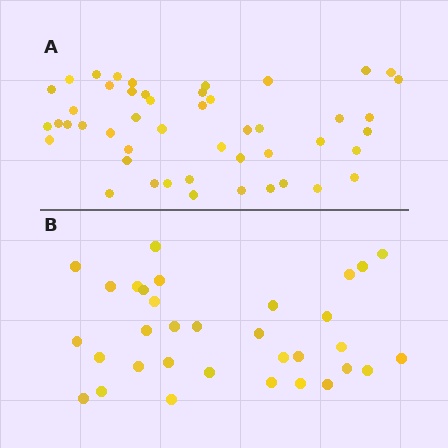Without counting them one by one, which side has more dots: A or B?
Region A (the top region) has more dots.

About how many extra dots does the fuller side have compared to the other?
Region A has approximately 15 more dots than region B.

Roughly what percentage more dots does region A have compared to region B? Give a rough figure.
About 45% more.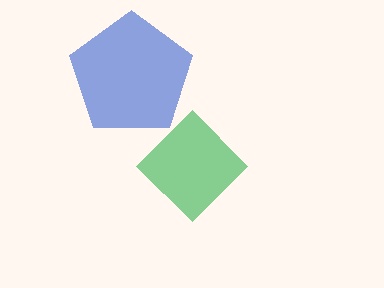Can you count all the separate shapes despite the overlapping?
Yes, there are 2 separate shapes.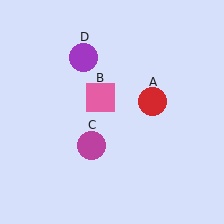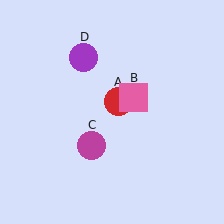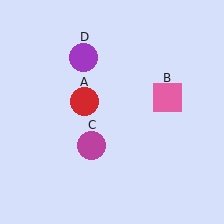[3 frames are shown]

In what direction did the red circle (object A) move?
The red circle (object A) moved left.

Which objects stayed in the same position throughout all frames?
Magenta circle (object C) and purple circle (object D) remained stationary.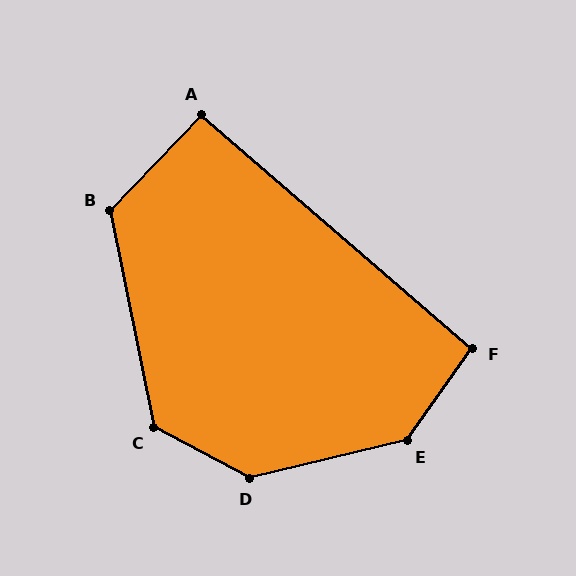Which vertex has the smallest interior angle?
A, at approximately 93 degrees.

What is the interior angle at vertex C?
Approximately 129 degrees (obtuse).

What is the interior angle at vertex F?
Approximately 96 degrees (obtuse).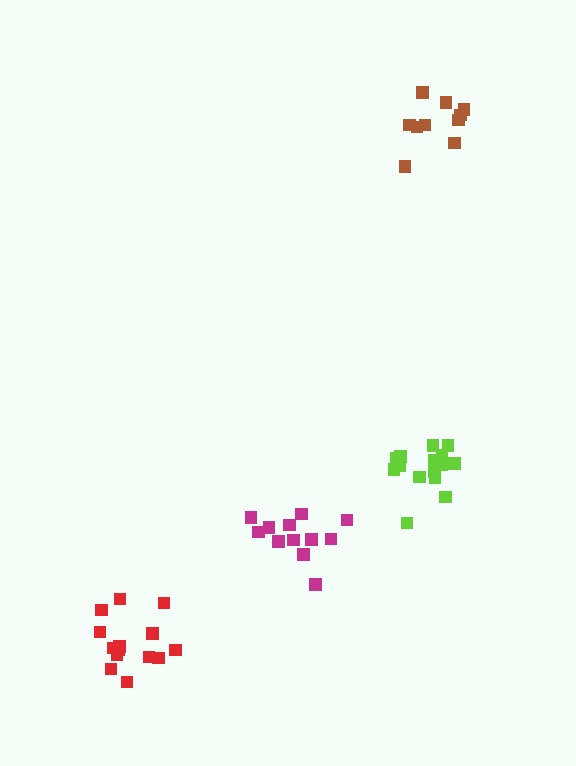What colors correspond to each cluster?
The clusters are colored: red, lime, brown, magenta.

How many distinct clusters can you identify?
There are 4 distinct clusters.